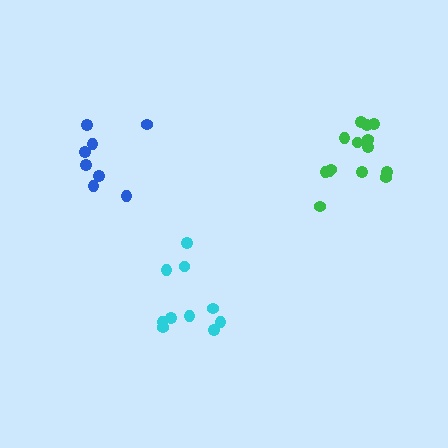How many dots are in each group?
Group 1: 14 dots, Group 2: 10 dots, Group 3: 8 dots (32 total).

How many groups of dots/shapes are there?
There are 3 groups.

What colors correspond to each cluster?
The clusters are colored: green, cyan, blue.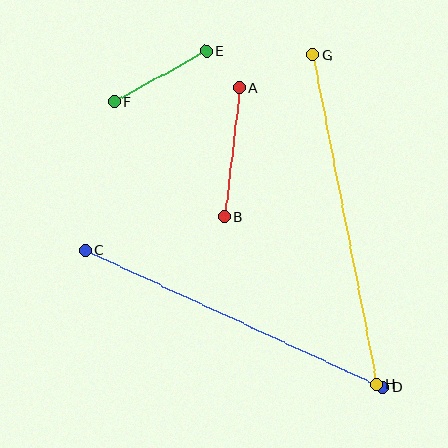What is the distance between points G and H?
The distance is approximately 335 pixels.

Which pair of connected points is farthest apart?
Points G and H are farthest apart.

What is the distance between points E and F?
The distance is approximately 105 pixels.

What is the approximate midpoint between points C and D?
The midpoint is at approximately (234, 318) pixels.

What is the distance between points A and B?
The distance is approximately 130 pixels.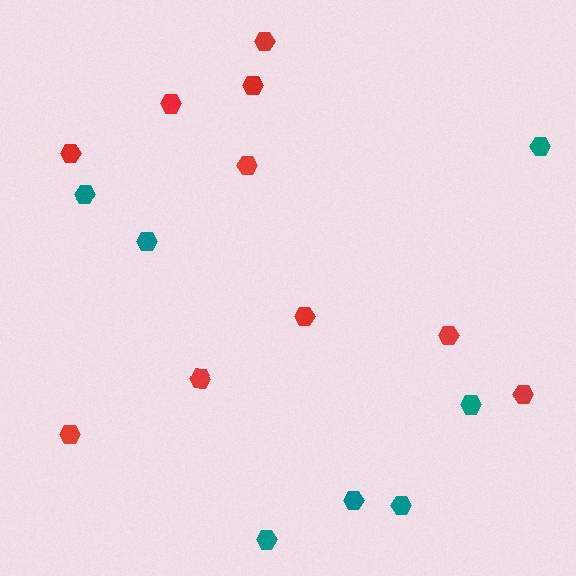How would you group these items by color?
There are 2 groups: one group of teal hexagons (7) and one group of red hexagons (10).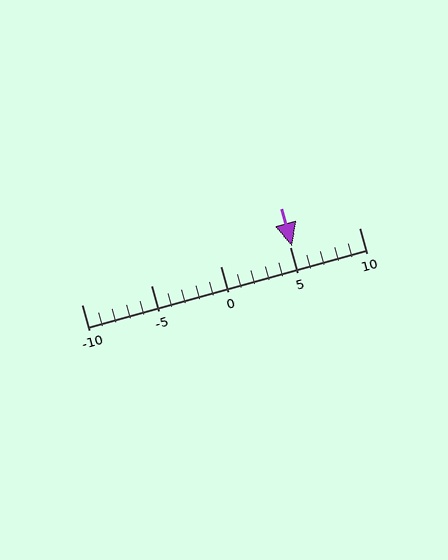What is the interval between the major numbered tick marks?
The major tick marks are spaced 5 units apart.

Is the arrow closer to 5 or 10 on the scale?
The arrow is closer to 5.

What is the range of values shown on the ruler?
The ruler shows values from -10 to 10.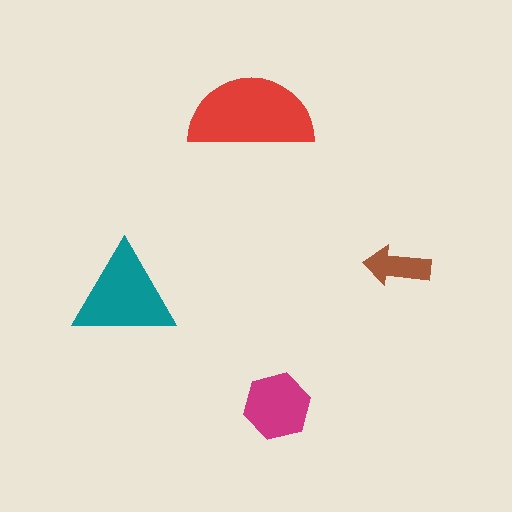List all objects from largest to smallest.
The red semicircle, the teal triangle, the magenta hexagon, the brown arrow.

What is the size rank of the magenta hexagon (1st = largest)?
3rd.